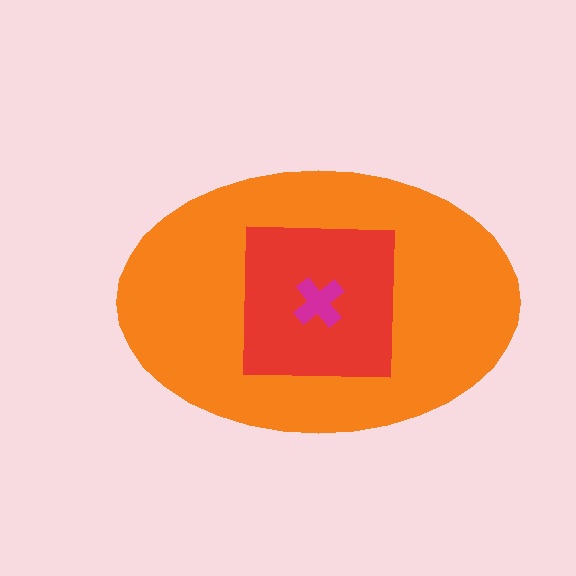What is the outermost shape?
The orange ellipse.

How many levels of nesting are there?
3.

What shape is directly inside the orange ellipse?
The red square.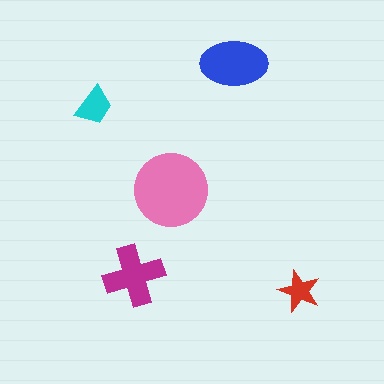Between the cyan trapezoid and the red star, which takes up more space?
The cyan trapezoid.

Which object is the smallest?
The red star.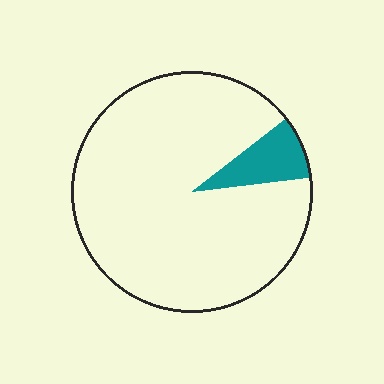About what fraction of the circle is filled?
About one tenth (1/10).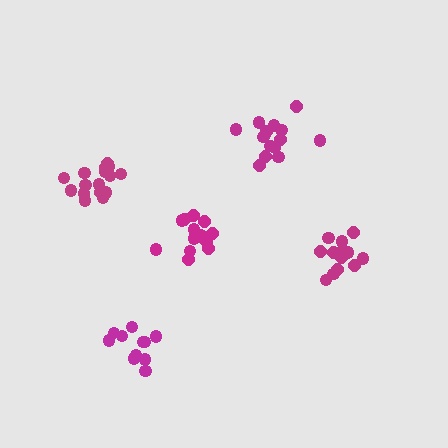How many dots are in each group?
Group 1: 15 dots, Group 2: 13 dots, Group 3: 16 dots, Group 4: 16 dots, Group 5: 11 dots (71 total).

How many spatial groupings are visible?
There are 5 spatial groupings.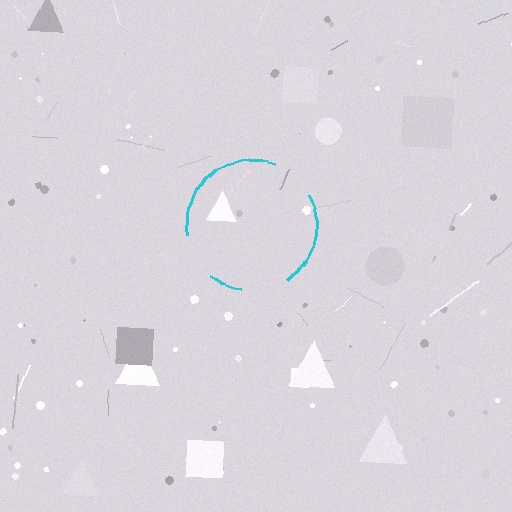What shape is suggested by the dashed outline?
The dashed outline suggests a circle.